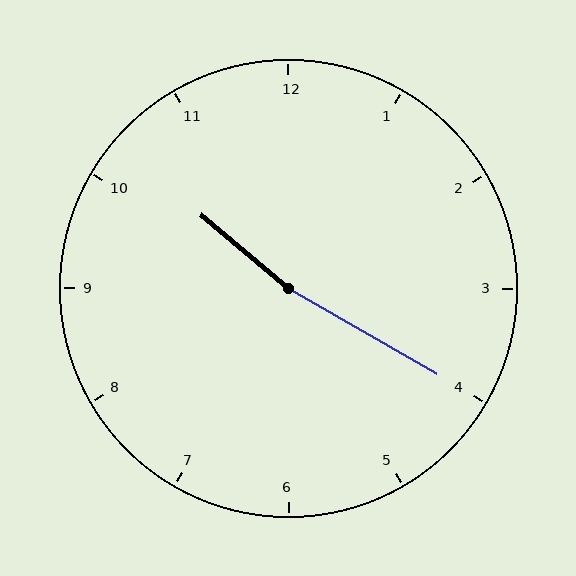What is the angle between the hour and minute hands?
Approximately 170 degrees.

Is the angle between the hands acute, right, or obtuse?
It is obtuse.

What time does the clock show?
10:20.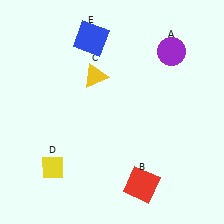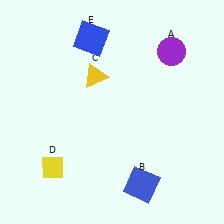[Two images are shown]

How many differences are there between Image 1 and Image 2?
There is 1 difference between the two images.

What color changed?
The square (B) changed from red in Image 1 to blue in Image 2.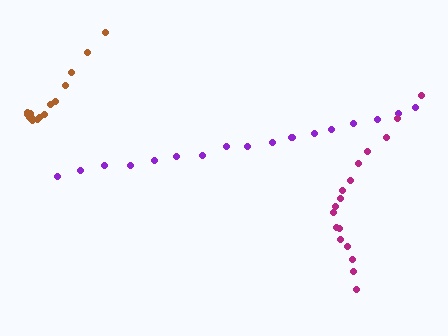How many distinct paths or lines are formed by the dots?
There are 3 distinct paths.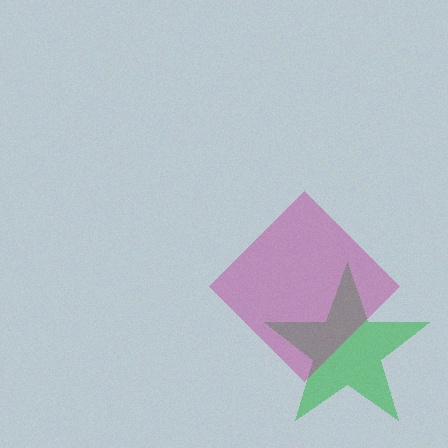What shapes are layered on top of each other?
The layered shapes are: a green star, a magenta diamond.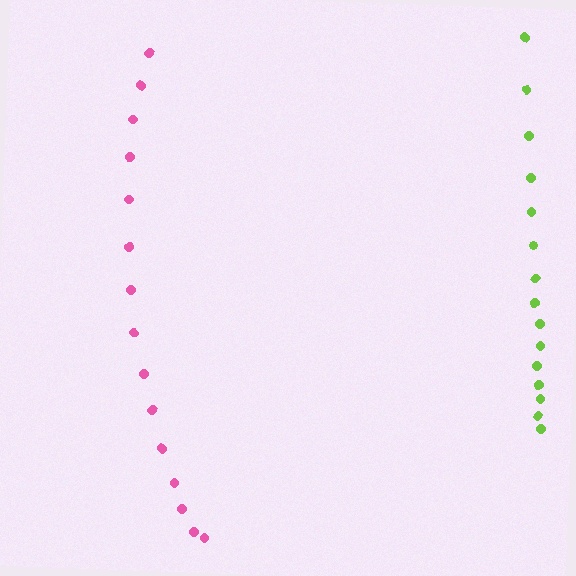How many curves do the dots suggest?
There are 2 distinct paths.